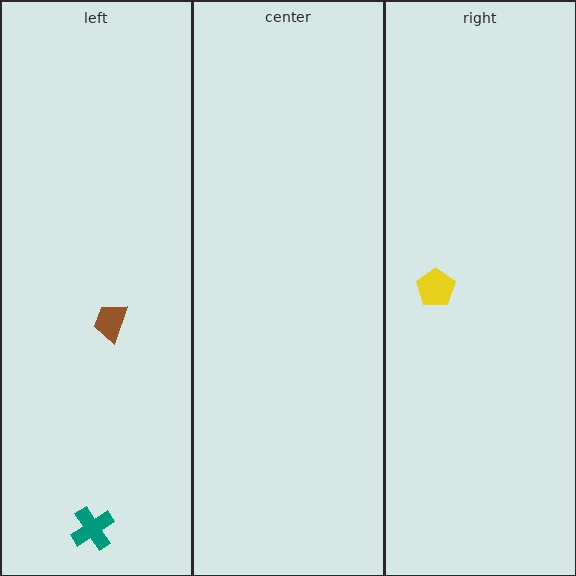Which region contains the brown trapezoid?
The left region.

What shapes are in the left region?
The brown trapezoid, the teal cross.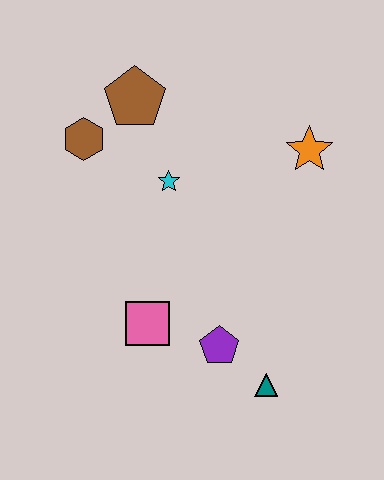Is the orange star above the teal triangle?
Yes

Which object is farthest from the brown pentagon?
The teal triangle is farthest from the brown pentagon.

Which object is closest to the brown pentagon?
The brown hexagon is closest to the brown pentagon.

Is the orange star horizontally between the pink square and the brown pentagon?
No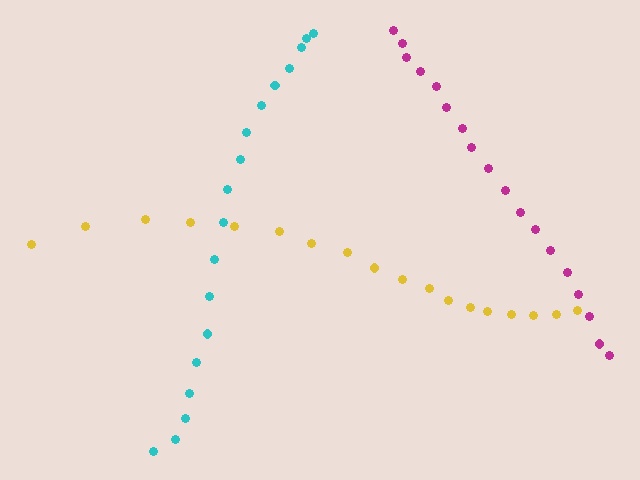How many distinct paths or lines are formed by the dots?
There are 3 distinct paths.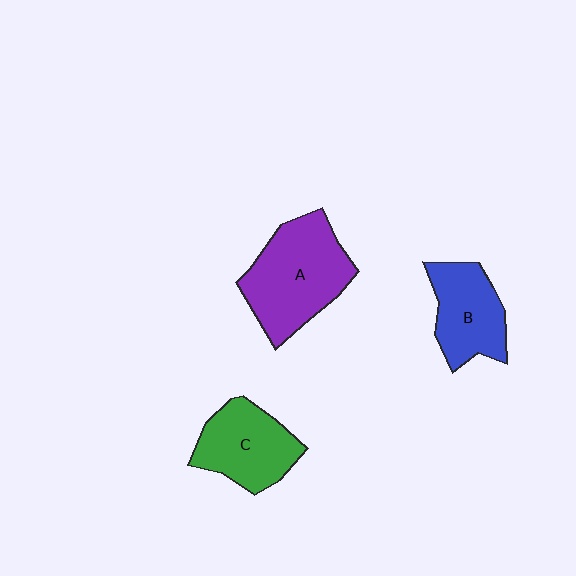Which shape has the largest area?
Shape A (purple).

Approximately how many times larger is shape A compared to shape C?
Approximately 1.4 times.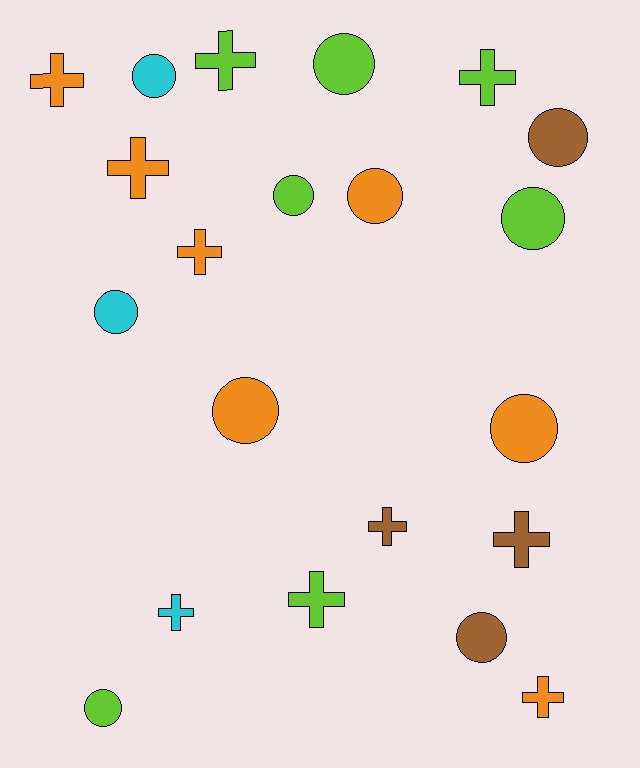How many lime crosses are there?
There are 3 lime crosses.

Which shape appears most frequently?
Circle, with 11 objects.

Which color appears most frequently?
Lime, with 7 objects.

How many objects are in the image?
There are 21 objects.